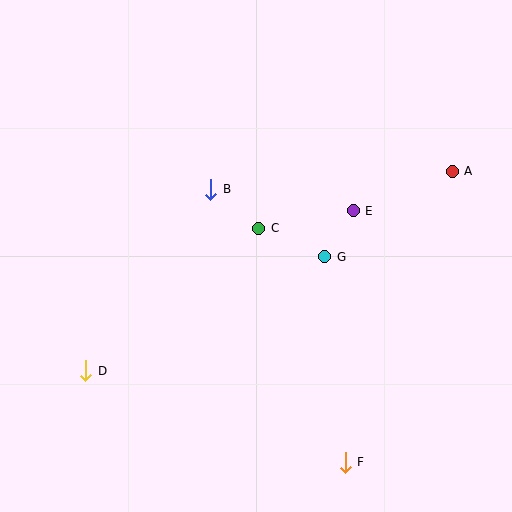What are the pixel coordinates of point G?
Point G is at (325, 257).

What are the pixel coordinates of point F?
Point F is at (345, 462).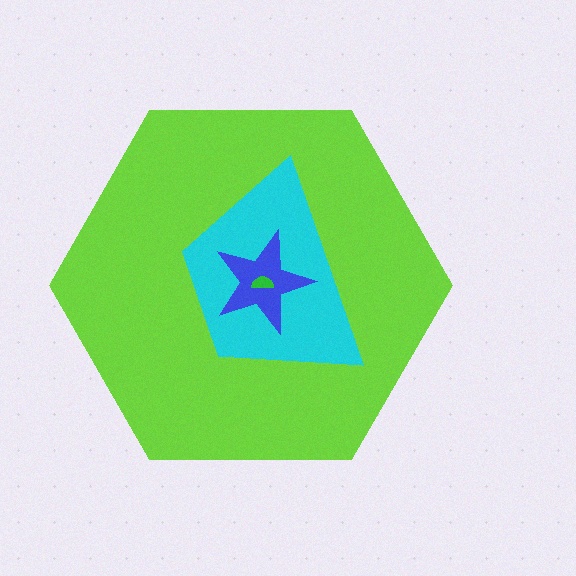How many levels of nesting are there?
4.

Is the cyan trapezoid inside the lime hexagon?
Yes.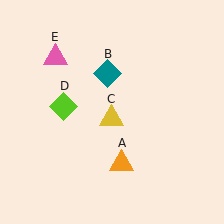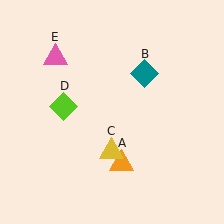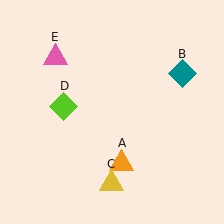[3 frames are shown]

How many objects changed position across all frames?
2 objects changed position: teal diamond (object B), yellow triangle (object C).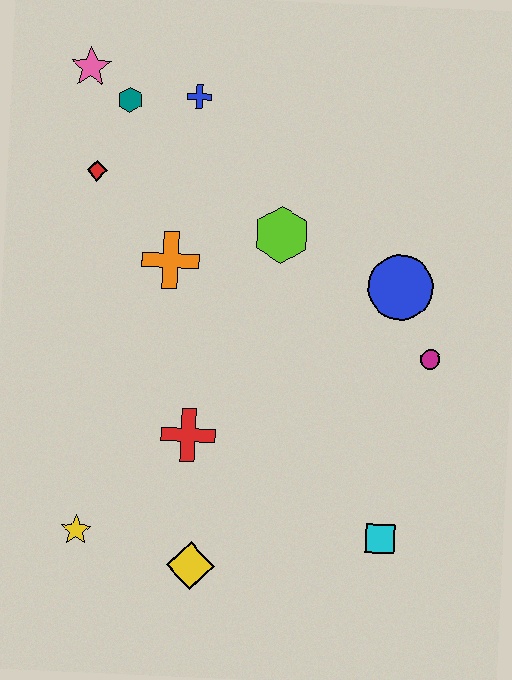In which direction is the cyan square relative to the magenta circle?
The cyan square is below the magenta circle.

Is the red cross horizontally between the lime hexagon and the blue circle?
No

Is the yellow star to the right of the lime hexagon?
No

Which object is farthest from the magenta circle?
The pink star is farthest from the magenta circle.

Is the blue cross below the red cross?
No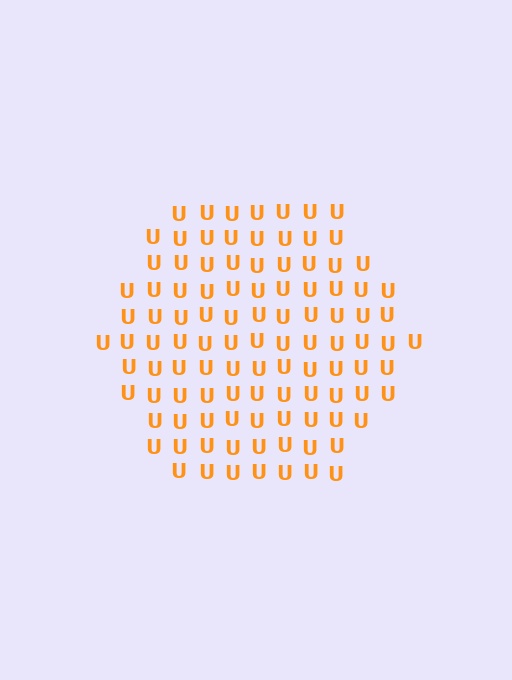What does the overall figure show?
The overall figure shows a hexagon.